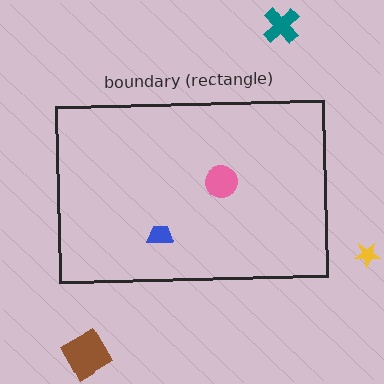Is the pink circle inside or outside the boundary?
Inside.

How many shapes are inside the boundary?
2 inside, 3 outside.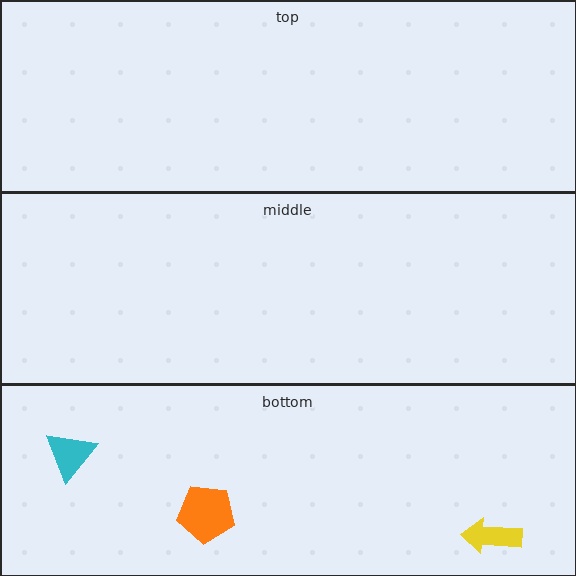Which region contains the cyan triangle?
The bottom region.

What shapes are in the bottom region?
The yellow arrow, the cyan triangle, the orange pentagon.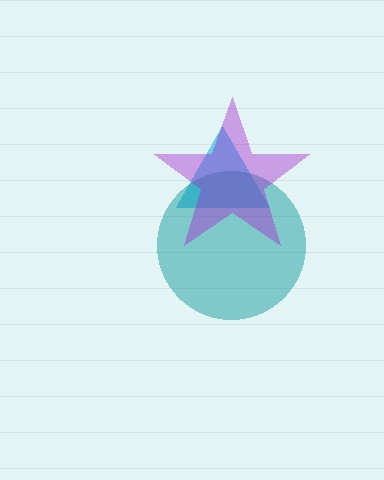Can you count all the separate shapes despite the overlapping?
Yes, there are 3 separate shapes.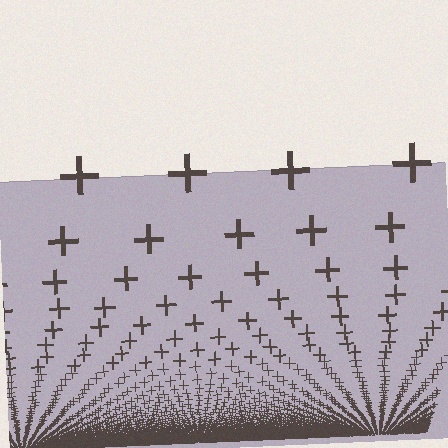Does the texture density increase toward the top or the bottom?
Density increases toward the bottom.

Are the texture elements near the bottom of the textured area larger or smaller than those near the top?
Smaller. The gradient is inverted — elements near the bottom are smaller and denser.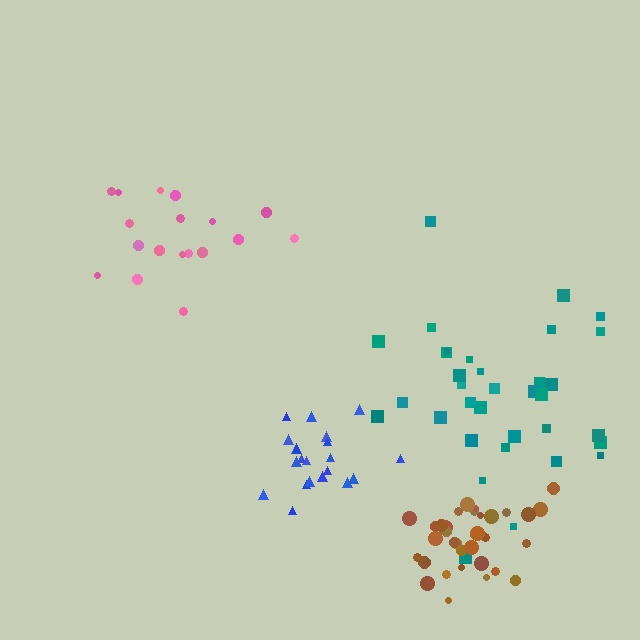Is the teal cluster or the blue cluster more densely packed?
Blue.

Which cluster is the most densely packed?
Brown.